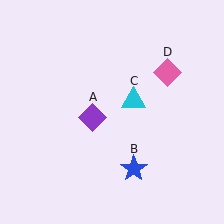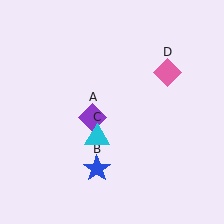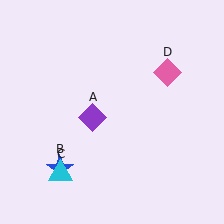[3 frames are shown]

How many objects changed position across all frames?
2 objects changed position: blue star (object B), cyan triangle (object C).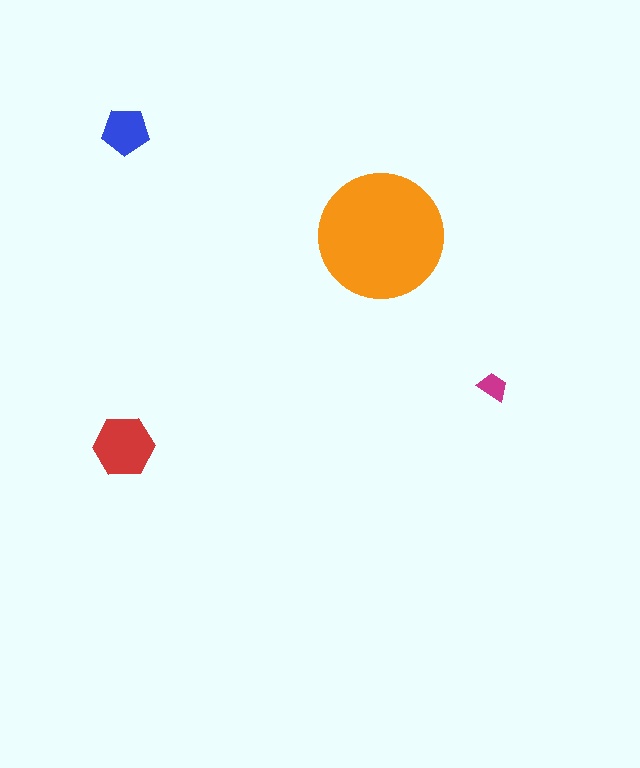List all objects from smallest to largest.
The magenta trapezoid, the blue pentagon, the red hexagon, the orange circle.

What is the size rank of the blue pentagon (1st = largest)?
3rd.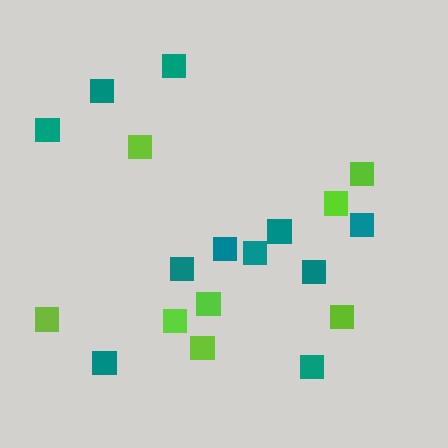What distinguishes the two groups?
There are 2 groups: one group of teal squares (11) and one group of lime squares (8).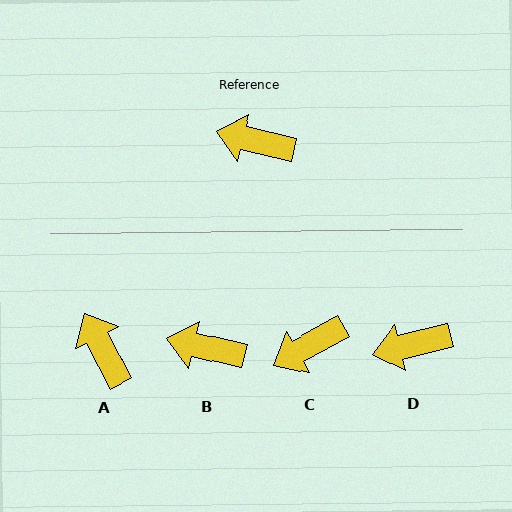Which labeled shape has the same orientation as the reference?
B.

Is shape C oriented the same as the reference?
No, it is off by about 43 degrees.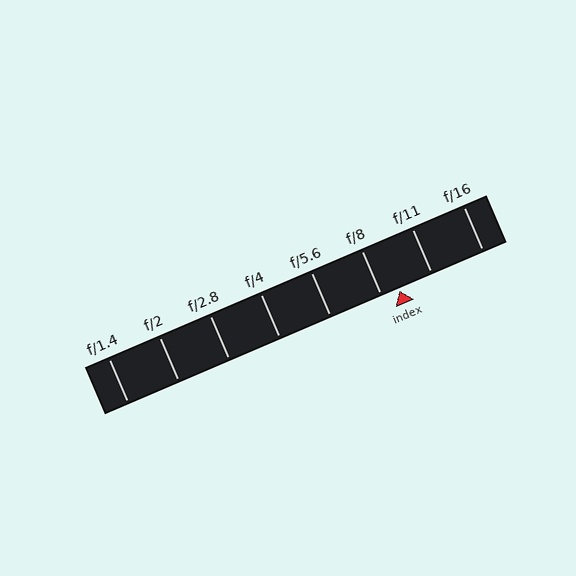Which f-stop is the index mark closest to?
The index mark is closest to f/8.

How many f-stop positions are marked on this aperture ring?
There are 8 f-stop positions marked.